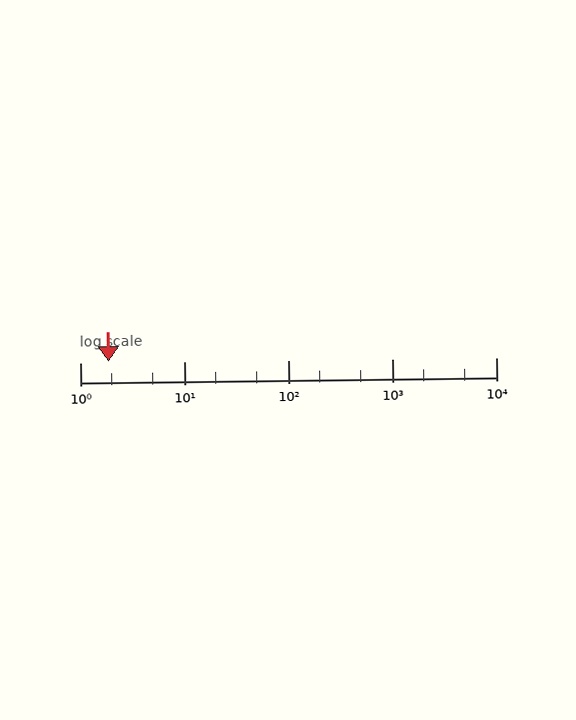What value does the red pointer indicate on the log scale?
The pointer indicates approximately 1.9.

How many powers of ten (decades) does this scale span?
The scale spans 4 decades, from 1 to 10000.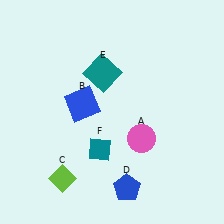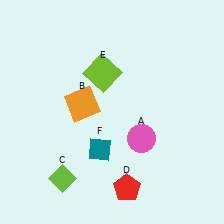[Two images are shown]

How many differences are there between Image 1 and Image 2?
There are 3 differences between the two images.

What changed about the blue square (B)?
In Image 1, B is blue. In Image 2, it changed to orange.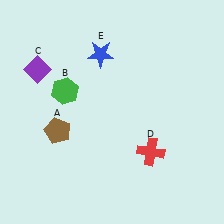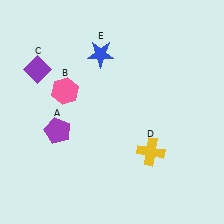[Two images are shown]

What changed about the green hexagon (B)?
In Image 1, B is green. In Image 2, it changed to pink.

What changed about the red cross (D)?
In Image 1, D is red. In Image 2, it changed to yellow.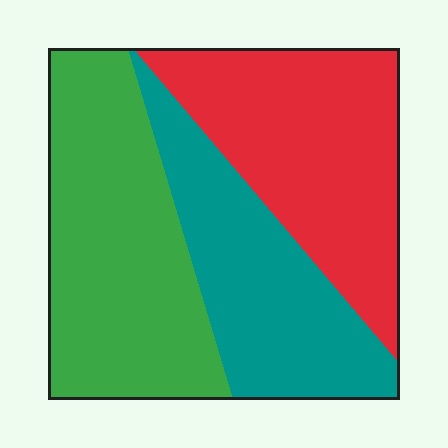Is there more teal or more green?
Green.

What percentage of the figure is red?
Red covers about 35% of the figure.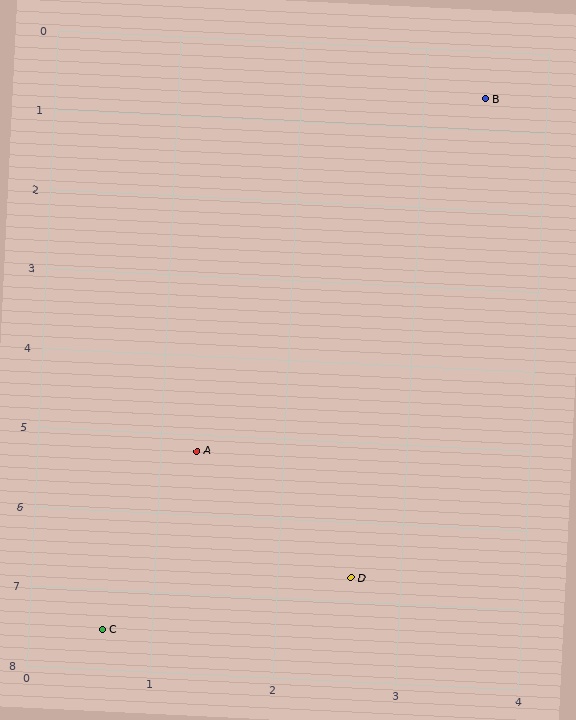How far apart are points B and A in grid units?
Points B and A are about 5.1 grid units apart.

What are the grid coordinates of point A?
Point A is at approximately (1.3, 5.2).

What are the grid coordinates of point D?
Point D is at approximately (2.6, 6.7).